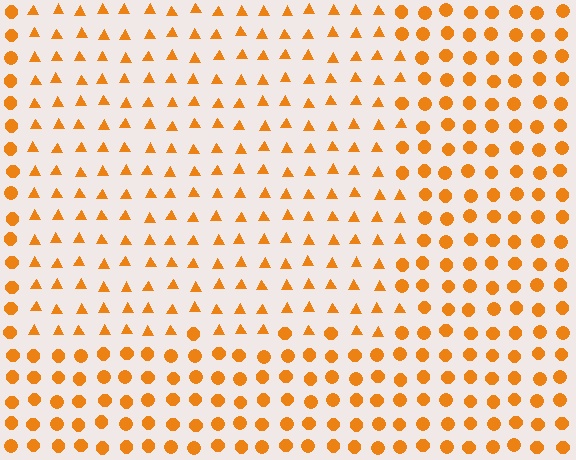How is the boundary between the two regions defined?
The boundary is defined by a change in element shape: triangles inside vs. circles outside. All elements share the same color and spacing.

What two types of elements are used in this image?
The image uses triangles inside the rectangle region and circles outside it.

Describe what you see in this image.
The image is filled with small orange elements arranged in a uniform grid. A rectangle-shaped region contains triangles, while the surrounding area contains circles. The boundary is defined purely by the change in element shape.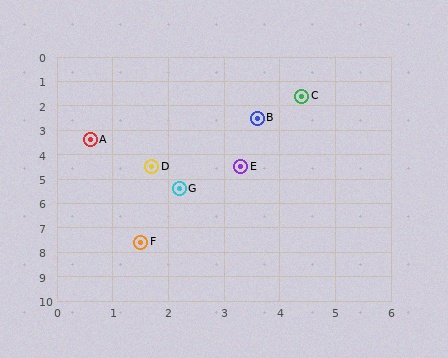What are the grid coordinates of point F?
Point F is at approximately (1.5, 7.6).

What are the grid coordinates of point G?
Point G is at approximately (2.2, 5.4).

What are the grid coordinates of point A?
Point A is at approximately (0.6, 3.4).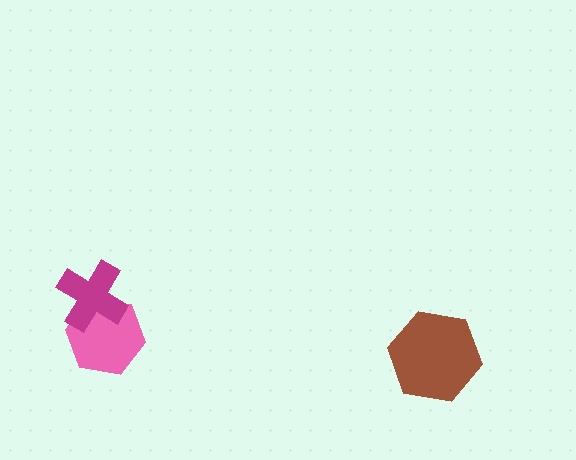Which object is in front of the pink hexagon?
The magenta cross is in front of the pink hexagon.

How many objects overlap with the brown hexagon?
0 objects overlap with the brown hexagon.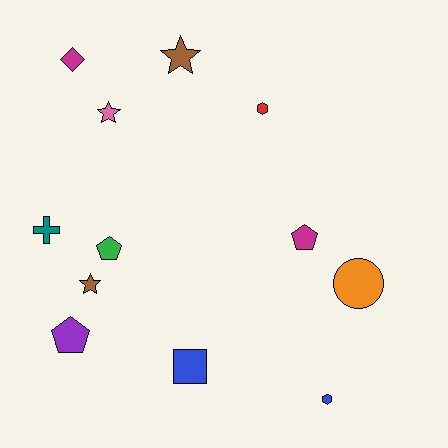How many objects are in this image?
There are 12 objects.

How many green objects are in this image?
There is 1 green object.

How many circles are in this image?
There is 1 circle.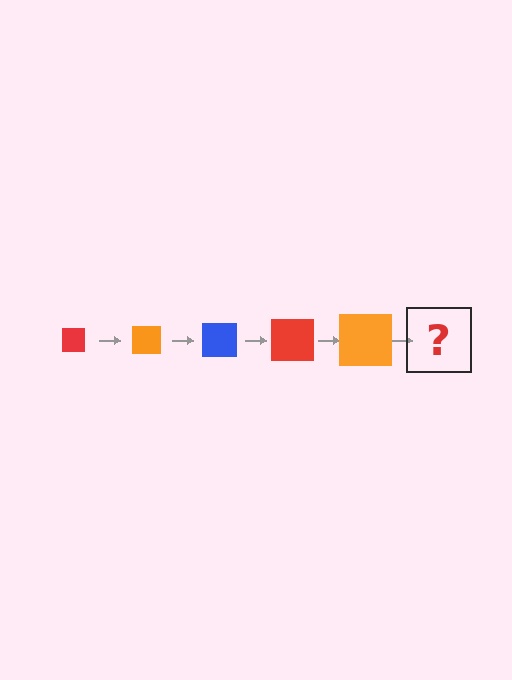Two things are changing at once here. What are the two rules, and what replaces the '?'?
The two rules are that the square grows larger each step and the color cycles through red, orange, and blue. The '?' should be a blue square, larger than the previous one.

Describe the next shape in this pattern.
It should be a blue square, larger than the previous one.